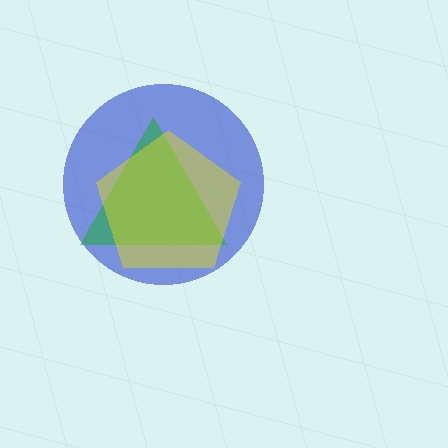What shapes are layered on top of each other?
The layered shapes are: a blue circle, a green triangle, a yellow pentagon.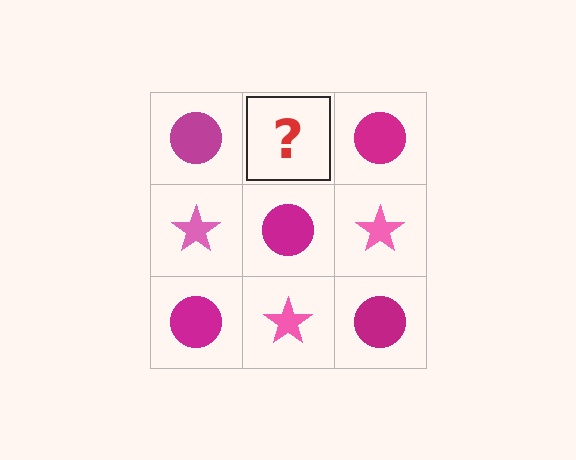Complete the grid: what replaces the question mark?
The question mark should be replaced with a pink star.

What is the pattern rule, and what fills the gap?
The rule is that it alternates magenta circle and pink star in a checkerboard pattern. The gap should be filled with a pink star.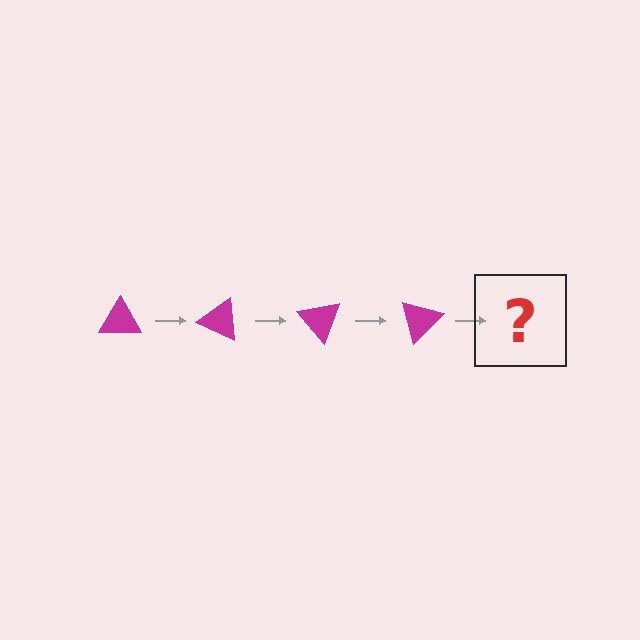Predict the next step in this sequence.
The next step is a magenta triangle rotated 100 degrees.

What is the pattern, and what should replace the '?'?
The pattern is that the triangle rotates 25 degrees each step. The '?' should be a magenta triangle rotated 100 degrees.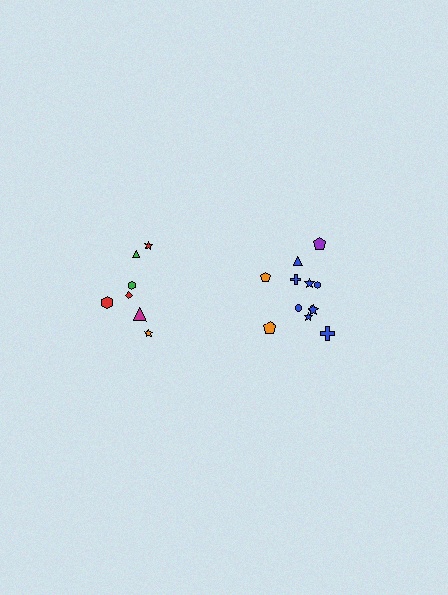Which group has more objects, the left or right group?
The right group.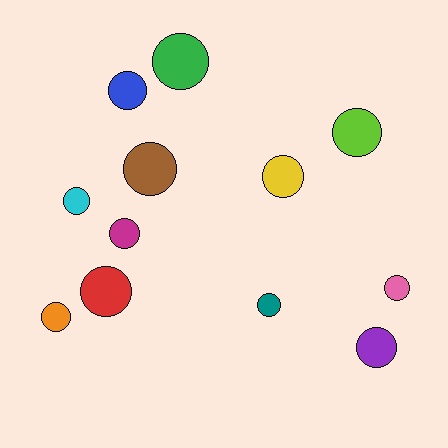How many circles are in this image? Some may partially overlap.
There are 12 circles.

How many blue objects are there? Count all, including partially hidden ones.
There is 1 blue object.